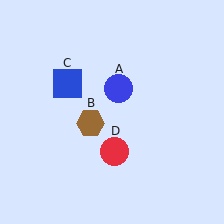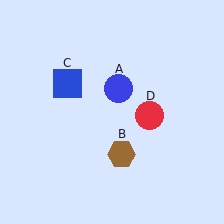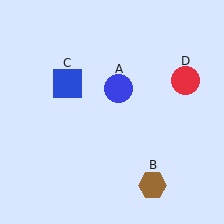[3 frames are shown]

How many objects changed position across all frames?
2 objects changed position: brown hexagon (object B), red circle (object D).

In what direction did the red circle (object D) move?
The red circle (object D) moved up and to the right.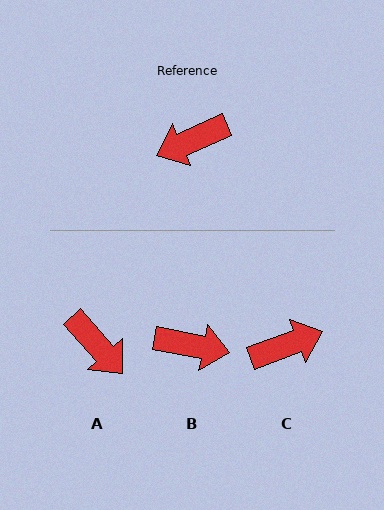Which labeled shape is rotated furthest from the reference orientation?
C, about 176 degrees away.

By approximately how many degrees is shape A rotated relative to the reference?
Approximately 107 degrees counter-clockwise.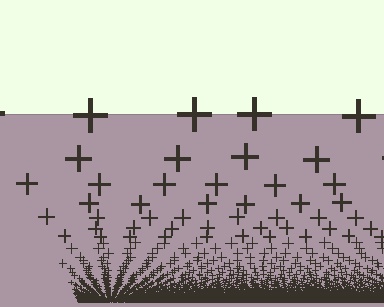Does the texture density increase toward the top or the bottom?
Density increases toward the bottom.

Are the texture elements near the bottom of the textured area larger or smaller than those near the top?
Smaller. The gradient is inverted — elements near the bottom are smaller and denser.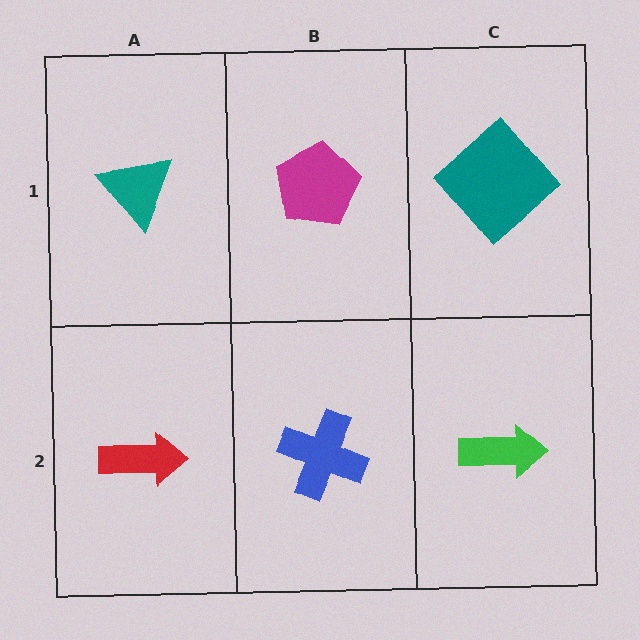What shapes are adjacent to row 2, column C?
A teal diamond (row 1, column C), a blue cross (row 2, column B).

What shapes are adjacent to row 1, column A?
A red arrow (row 2, column A), a magenta pentagon (row 1, column B).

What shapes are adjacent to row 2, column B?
A magenta pentagon (row 1, column B), a red arrow (row 2, column A), a green arrow (row 2, column C).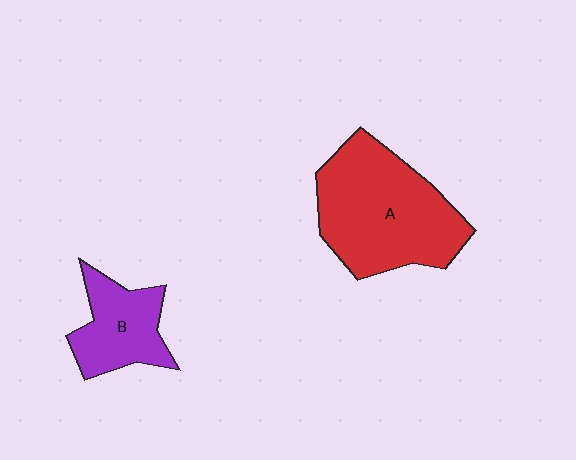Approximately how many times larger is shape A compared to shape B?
Approximately 2.0 times.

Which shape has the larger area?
Shape A (red).